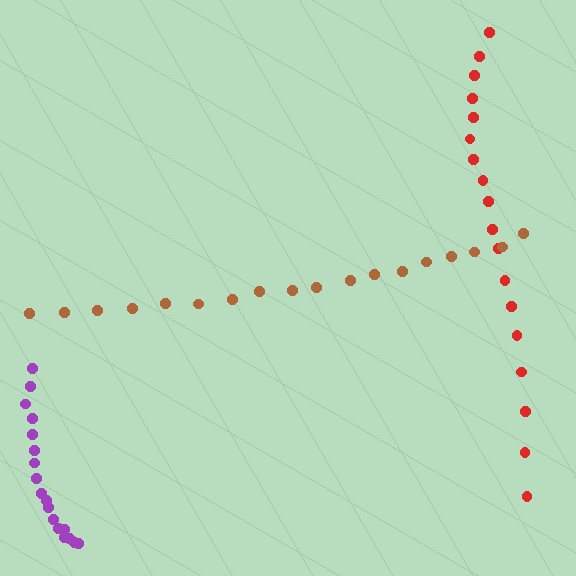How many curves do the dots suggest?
There are 3 distinct paths.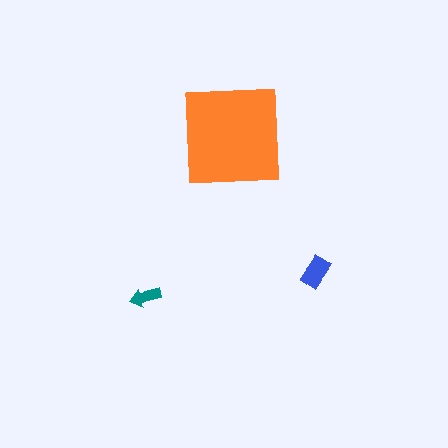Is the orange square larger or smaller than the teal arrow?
Larger.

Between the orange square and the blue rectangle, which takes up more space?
The orange square.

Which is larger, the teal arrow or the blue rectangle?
The blue rectangle.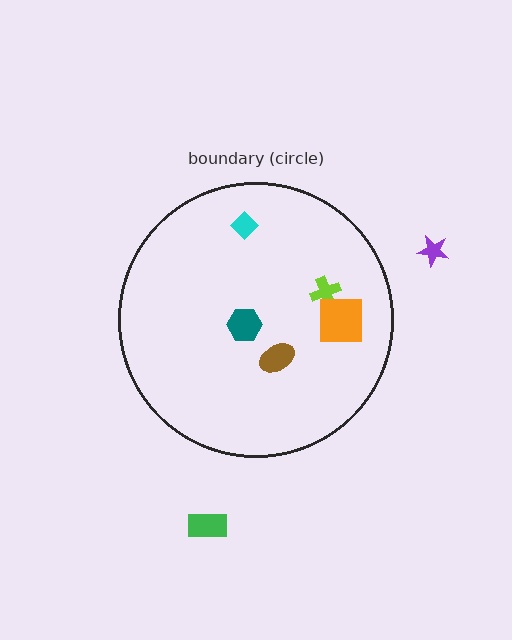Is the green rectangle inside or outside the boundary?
Outside.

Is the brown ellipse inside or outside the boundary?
Inside.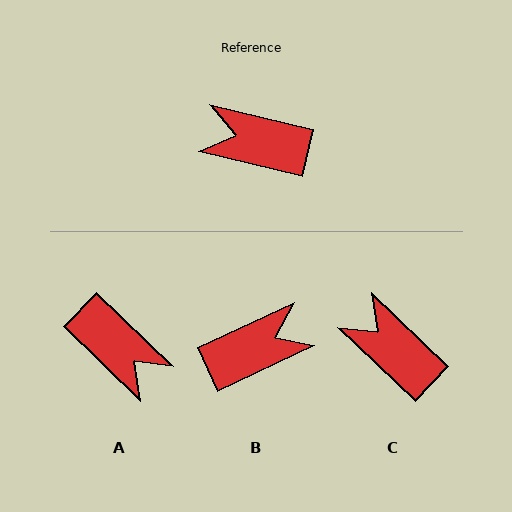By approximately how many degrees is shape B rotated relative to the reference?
Approximately 141 degrees clockwise.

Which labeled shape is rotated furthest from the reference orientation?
A, about 149 degrees away.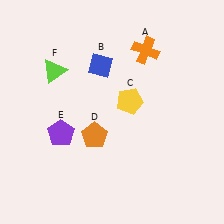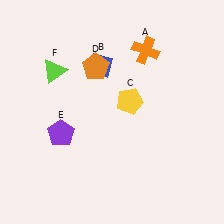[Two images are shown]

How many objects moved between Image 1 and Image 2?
1 object moved between the two images.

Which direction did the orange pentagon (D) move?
The orange pentagon (D) moved up.